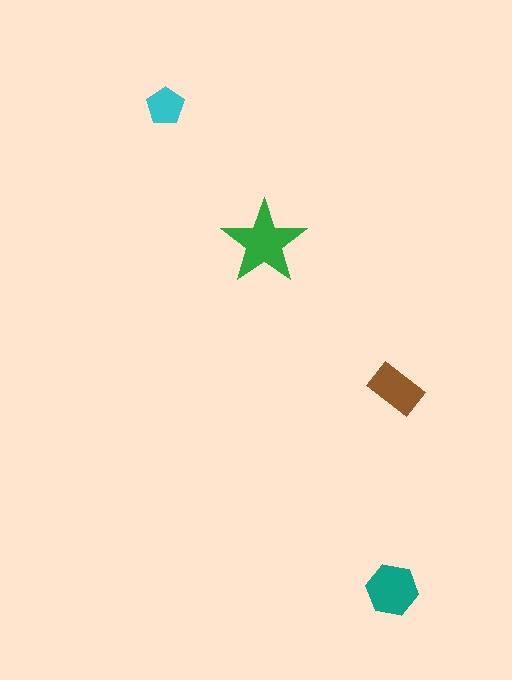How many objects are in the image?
There are 4 objects in the image.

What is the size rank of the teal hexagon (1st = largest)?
2nd.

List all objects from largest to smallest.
The green star, the teal hexagon, the brown rectangle, the cyan pentagon.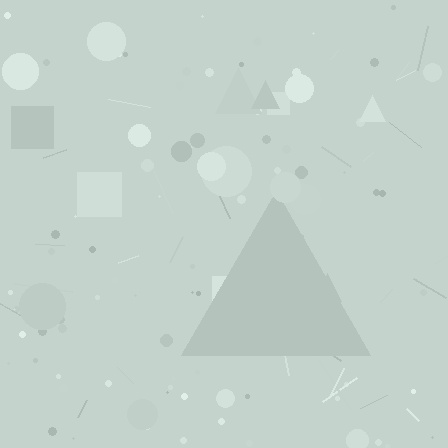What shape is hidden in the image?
A triangle is hidden in the image.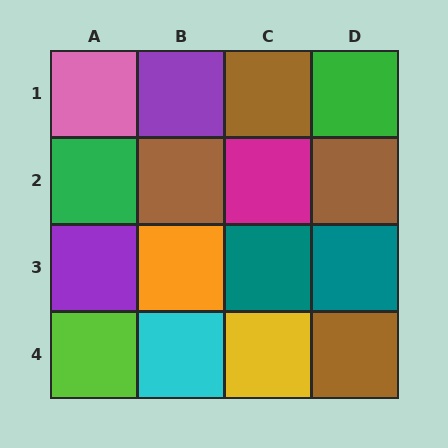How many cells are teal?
2 cells are teal.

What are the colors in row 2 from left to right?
Green, brown, magenta, brown.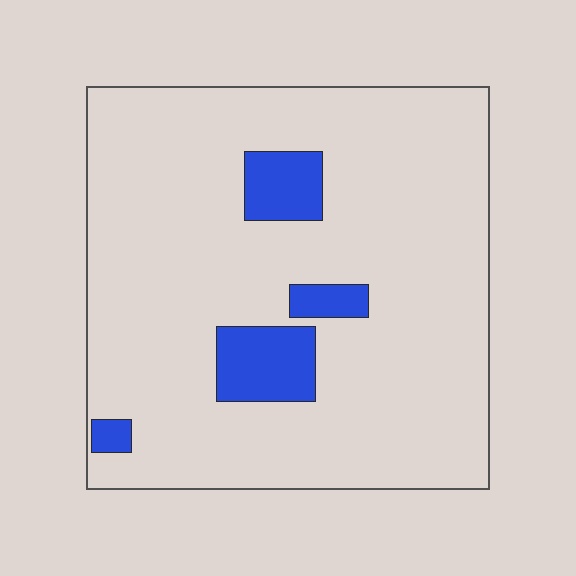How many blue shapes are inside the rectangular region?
4.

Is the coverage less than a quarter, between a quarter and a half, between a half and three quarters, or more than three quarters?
Less than a quarter.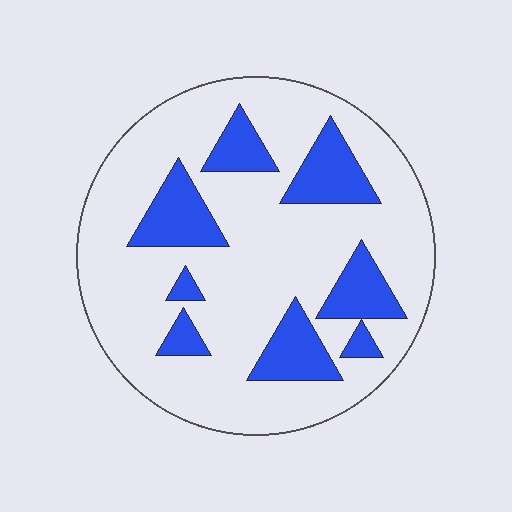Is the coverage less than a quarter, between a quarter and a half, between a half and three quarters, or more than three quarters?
Less than a quarter.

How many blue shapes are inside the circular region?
8.